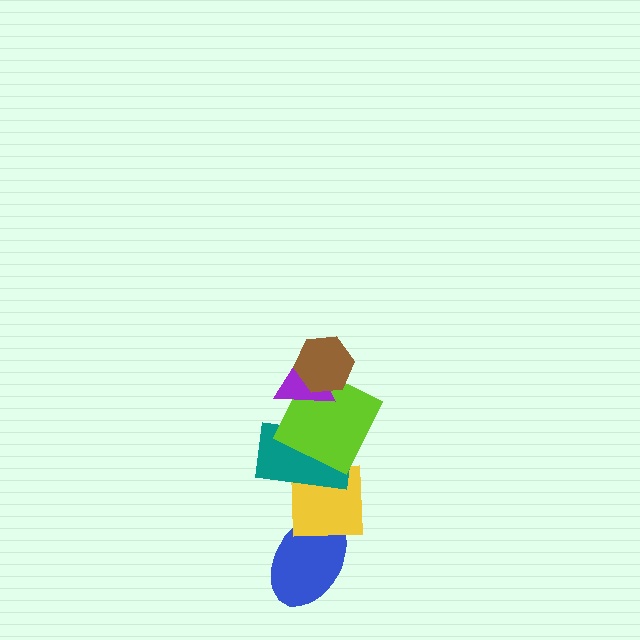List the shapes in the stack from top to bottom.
From top to bottom: the brown hexagon, the purple triangle, the lime square, the teal rectangle, the yellow square, the blue ellipse.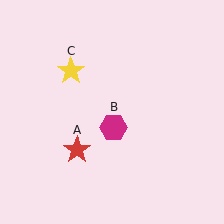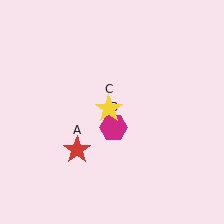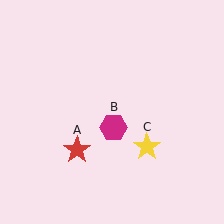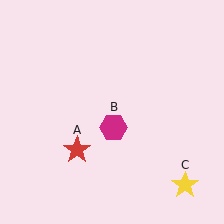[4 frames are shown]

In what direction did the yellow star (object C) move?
The yellow star (object C) moved down and to the right.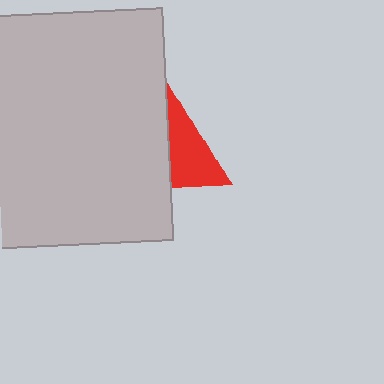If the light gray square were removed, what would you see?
You would see the complete red triangle.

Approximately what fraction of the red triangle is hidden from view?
Roughly 55% of the red triangle is hidden behind the light gray square.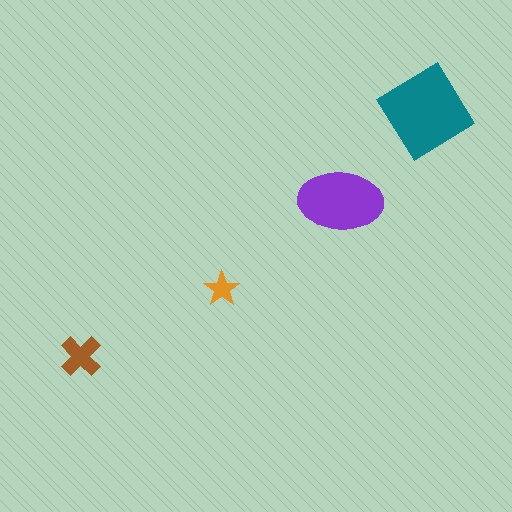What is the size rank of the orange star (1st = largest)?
4th.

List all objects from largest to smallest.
The teal diamond, the purple ellipse, the brown cross, the orange star.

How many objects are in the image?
There are 4 objects in the image.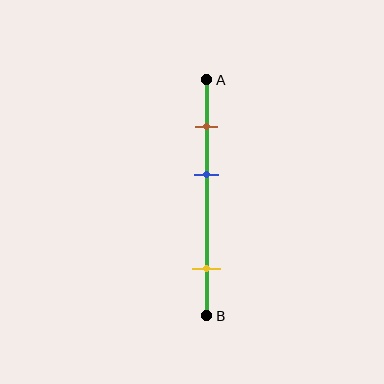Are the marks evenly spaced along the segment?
No, the marks are not evenly spaced.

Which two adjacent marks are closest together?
The brown and blue marks are the closest adjacent pair.